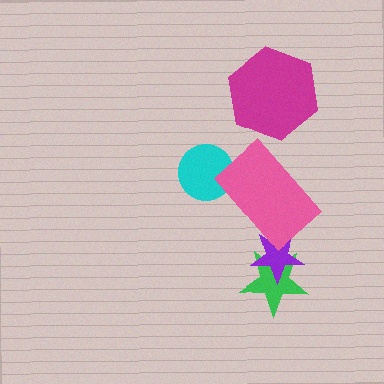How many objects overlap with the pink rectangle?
2 objects overlap with the pink rectangle.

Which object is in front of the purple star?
The pink rectangle is in front of the purple star.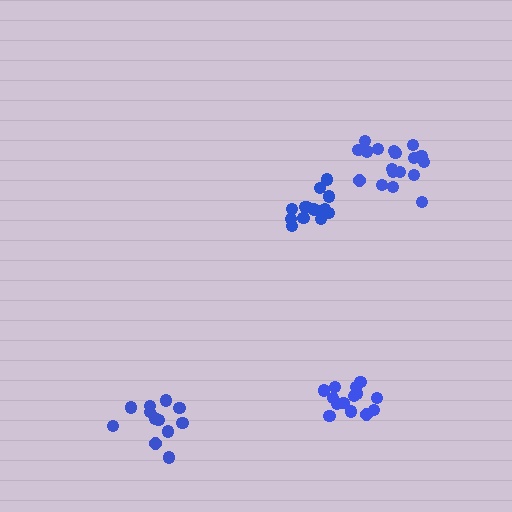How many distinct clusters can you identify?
There are 4 distinct clusters.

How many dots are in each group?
Group 1: 14 dots, Group 2: 12 dots, Group 3: 18 dots, Group 4: 14 dots (58 total).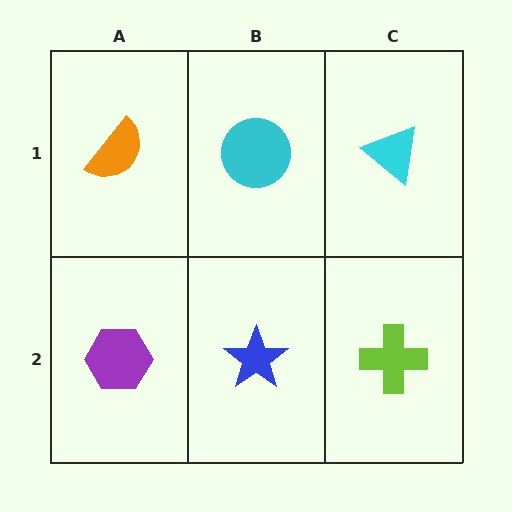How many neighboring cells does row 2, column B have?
3.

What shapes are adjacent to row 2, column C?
A cyan triangle (row 1, column C), a blue star (row 2, column B).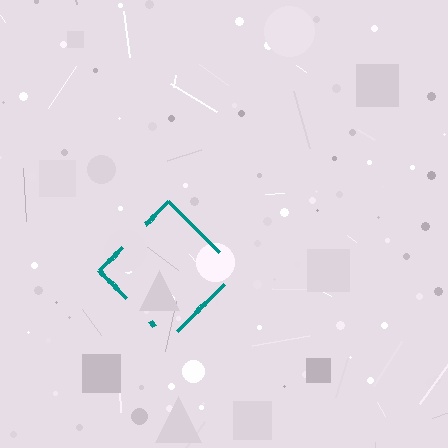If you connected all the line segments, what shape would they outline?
They would outline a diamond.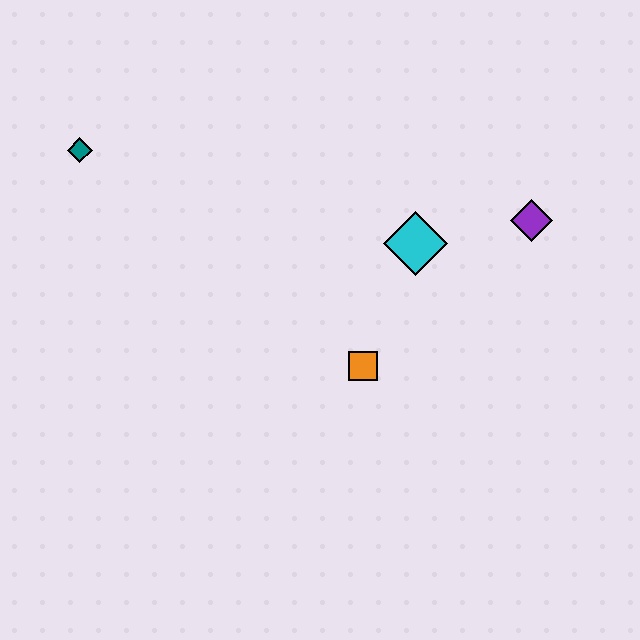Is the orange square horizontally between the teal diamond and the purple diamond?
Yes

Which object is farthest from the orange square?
The teal diamond is farthest from the orange square.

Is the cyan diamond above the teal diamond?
No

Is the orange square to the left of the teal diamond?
No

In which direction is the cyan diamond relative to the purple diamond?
The cyan diamond is to the left of the purple diamond.